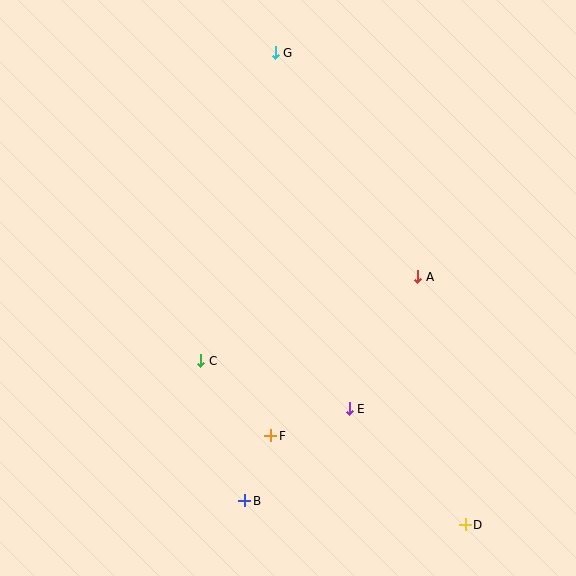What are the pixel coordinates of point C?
Point C is at (201, 361).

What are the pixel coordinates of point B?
Point B is at (245, 501).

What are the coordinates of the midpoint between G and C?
The midpoint between G and C is at (238, 207).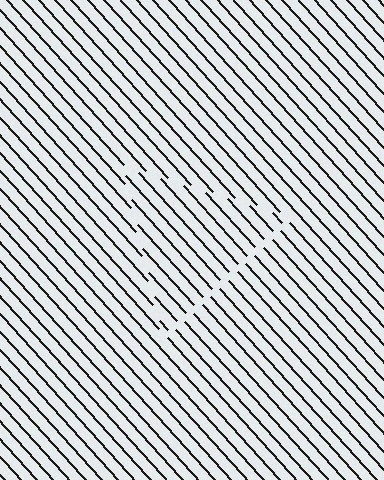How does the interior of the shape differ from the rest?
The interior of the shape contains the same grating, shifted by half a period — the contour is defined by the phase discontinuity where line-ends from the inner and outer gratings abut.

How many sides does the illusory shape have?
3 sides — the line-ends trace a triangle.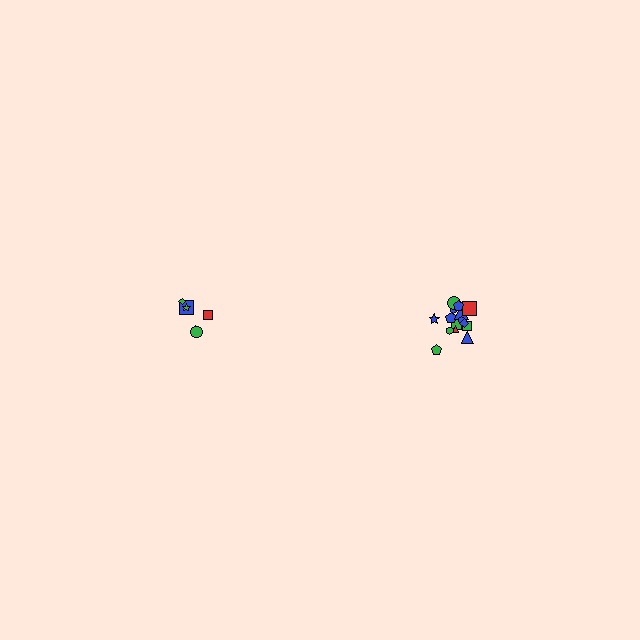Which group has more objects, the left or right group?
The right group.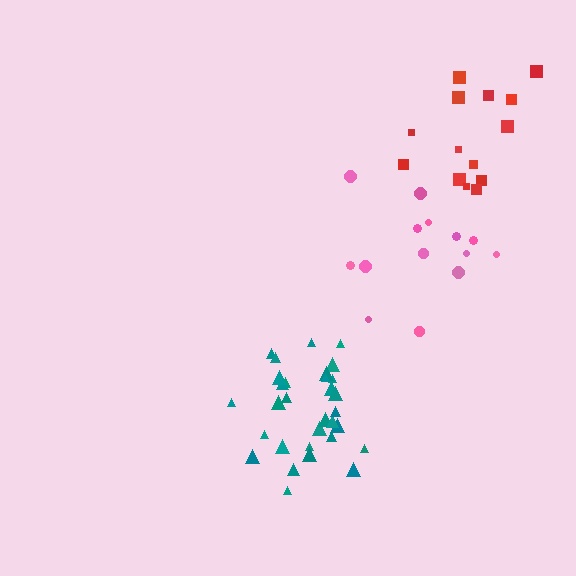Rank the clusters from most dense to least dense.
teal, red, pink.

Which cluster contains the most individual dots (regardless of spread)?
Teal (31).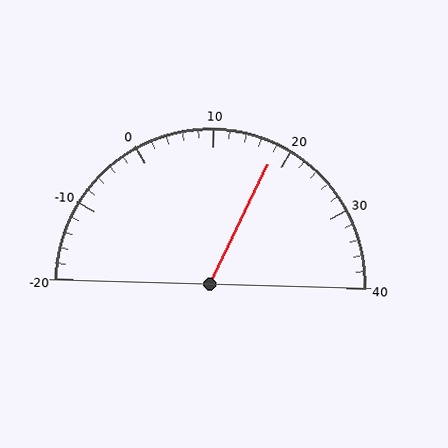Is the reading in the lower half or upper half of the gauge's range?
The reading is in the upper half of the range (-20 to 40).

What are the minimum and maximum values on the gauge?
The gauge ranges from -20 to 40.